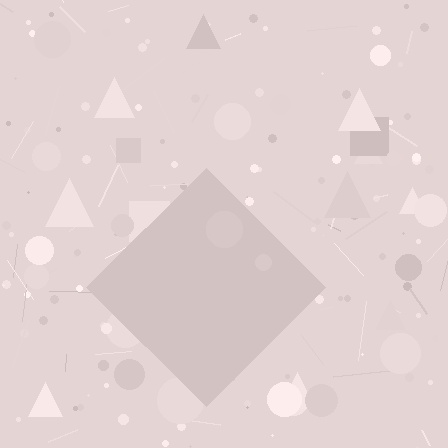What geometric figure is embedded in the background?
A diamond is embedded in the background.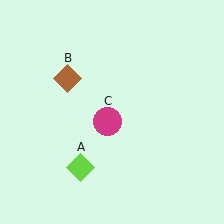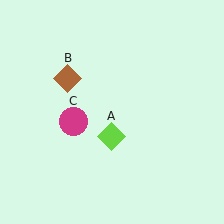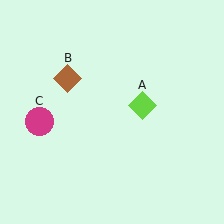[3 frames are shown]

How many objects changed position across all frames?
2 objects changed position: lime diamond (object A), magenta circle (object C).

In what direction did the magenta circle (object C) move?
The magenta circle (object C) moved left.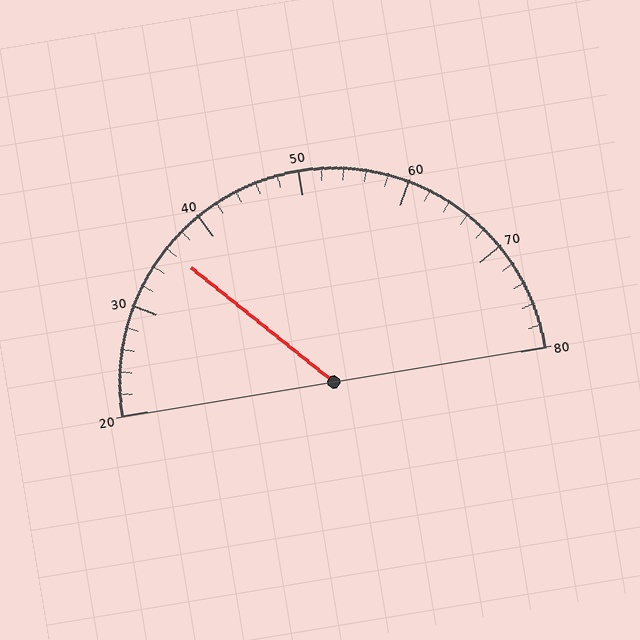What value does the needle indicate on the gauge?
The needle indicates approximately 36.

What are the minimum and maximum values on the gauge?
The gauge ranges from 20 to 80.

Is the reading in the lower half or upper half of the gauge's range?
The reading is in the lower half of the range (20 to 80).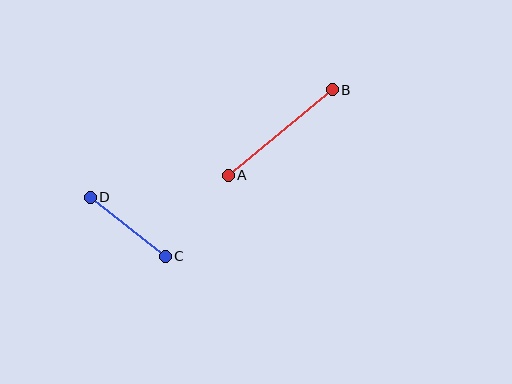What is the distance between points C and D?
The distance is approximately 95 pixels.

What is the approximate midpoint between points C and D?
The midpoint is at approximately (128, 227) pixels.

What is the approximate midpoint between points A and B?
The midpoint is at approximately (280, 133) pixels.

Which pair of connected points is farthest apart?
Points A and B are farthest apart.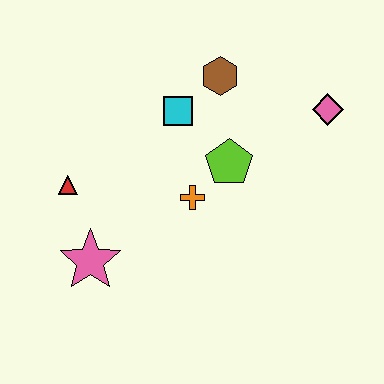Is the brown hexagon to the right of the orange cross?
Yes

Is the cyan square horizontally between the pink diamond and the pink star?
Yes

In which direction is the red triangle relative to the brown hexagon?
The red triangle is to the left of the brown hexagon.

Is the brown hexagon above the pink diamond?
Yes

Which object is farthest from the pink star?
The pink diamond is farthest from the pink star.